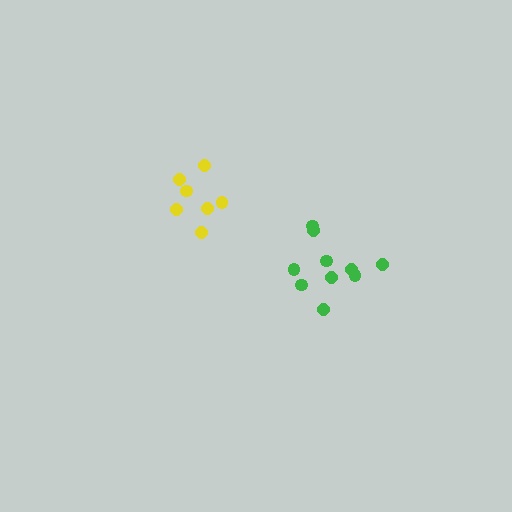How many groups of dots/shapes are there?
There are 2 groups.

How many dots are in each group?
Group 1: 10 dots, Group 2: 7 dots (17 total).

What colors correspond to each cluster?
The clusters are colored: green, yellow.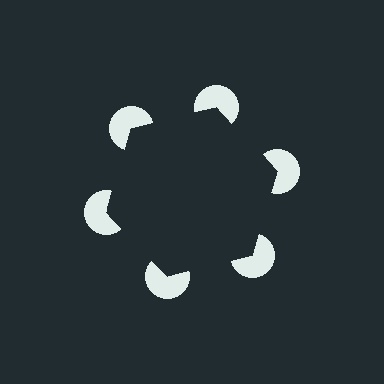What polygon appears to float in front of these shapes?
An illusory hexagon — its edges are inferred from the aligned wedge cuts in the pac-man discs, not physically drawn.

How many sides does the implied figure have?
6 sides.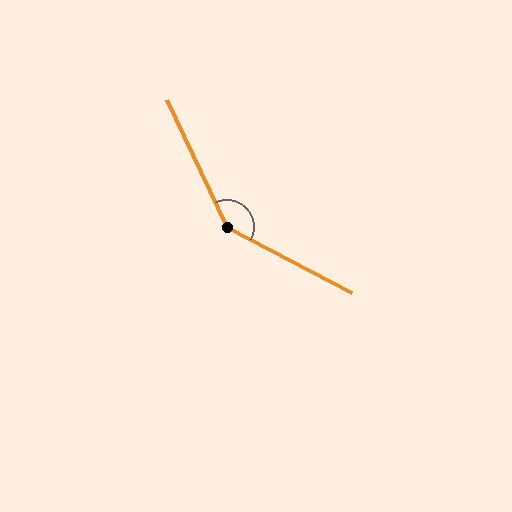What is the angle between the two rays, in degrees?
Approximately 143 degrees.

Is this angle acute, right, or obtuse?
It is obtuse.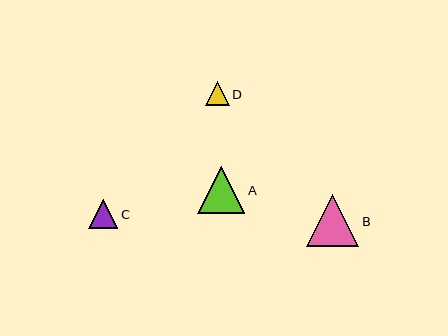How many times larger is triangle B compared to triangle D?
Triangle B is approximately 2.2 times the size of triangle D.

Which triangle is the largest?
Triangle B is the largest with a size of approximately 52 pixels.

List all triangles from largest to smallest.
From largest to smallest: B, A, C, D.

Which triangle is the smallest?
Triangle D is the smallest with a size of approximately 24 pixels.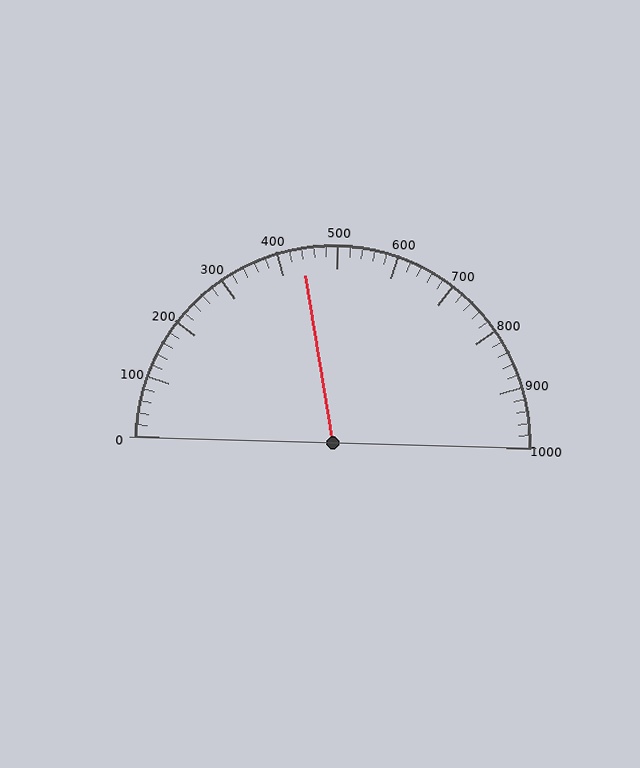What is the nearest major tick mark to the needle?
The nearest major tick mark is 400.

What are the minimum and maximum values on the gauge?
The gauge ranges from 0 to 1000.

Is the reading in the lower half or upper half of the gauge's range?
The reading is in the lower half of the range (0 to 1000).